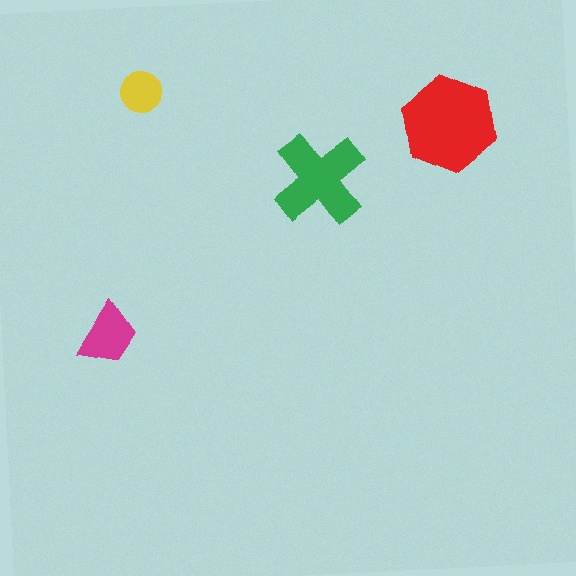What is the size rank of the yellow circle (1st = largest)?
4th.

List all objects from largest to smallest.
The red hexagon, the green cross, the magenta trapezoid, the yellow circle.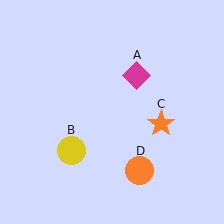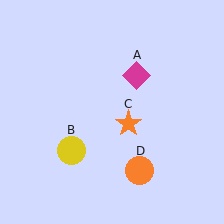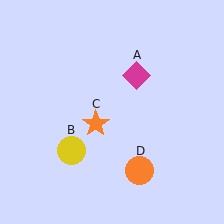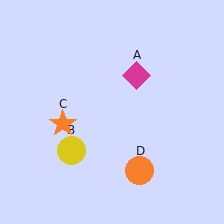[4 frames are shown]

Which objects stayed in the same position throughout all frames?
Magenta diamond (object A) and yellow circle (object B) and orange circle (object D) remained stationary.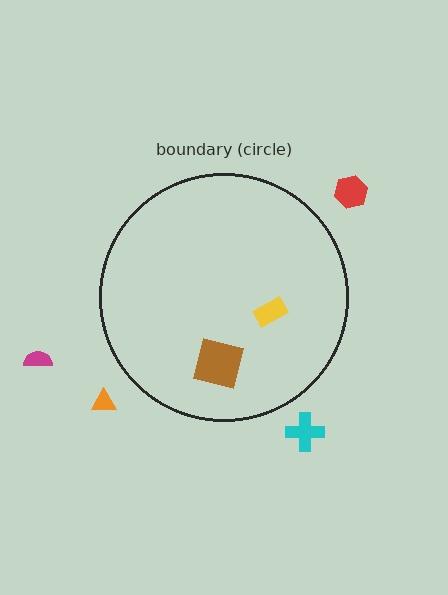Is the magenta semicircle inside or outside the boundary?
Outside.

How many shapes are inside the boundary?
2 inside, 4 outside.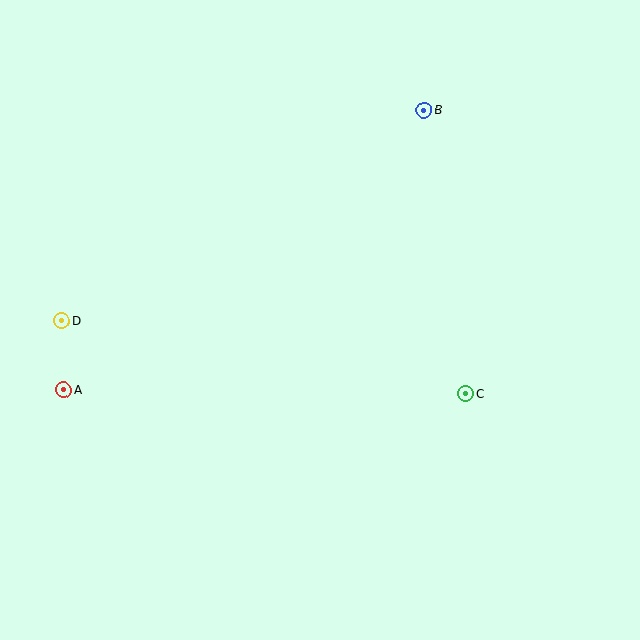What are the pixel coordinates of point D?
Point D is at (62, 321).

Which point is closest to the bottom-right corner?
Point C is closest to the bottom-right corner.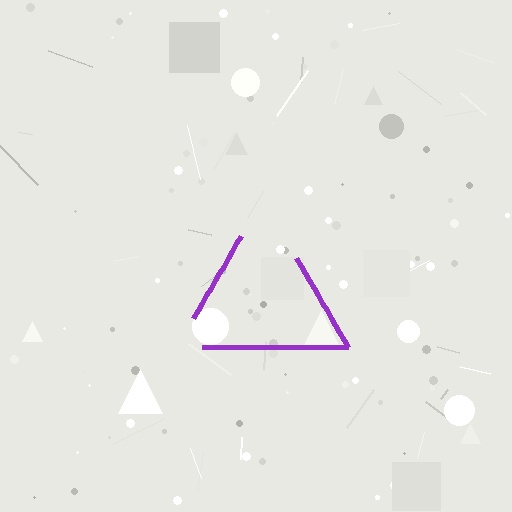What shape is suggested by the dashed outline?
The dashed outline suggests a triangle.